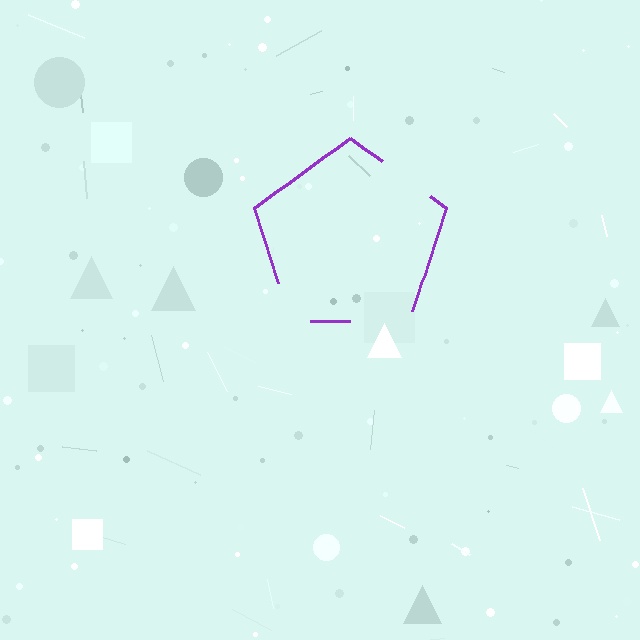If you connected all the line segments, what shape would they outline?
They would outline a pentagon.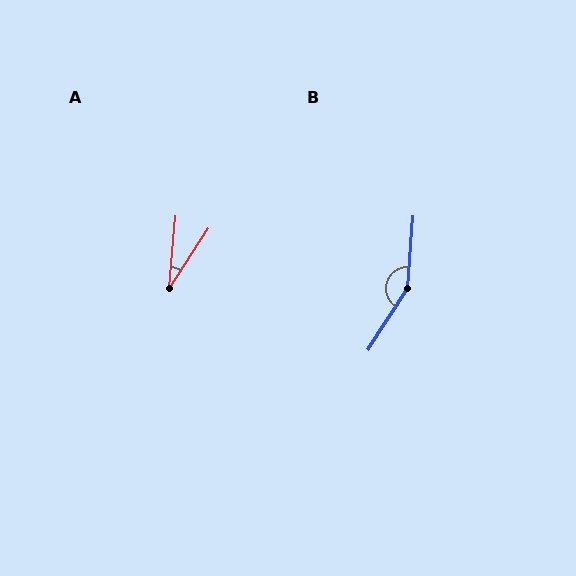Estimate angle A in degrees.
Approximately 29 degrees.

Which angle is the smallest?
A, at approximately 29 degrees.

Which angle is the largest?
B, at approximately 151 degrees.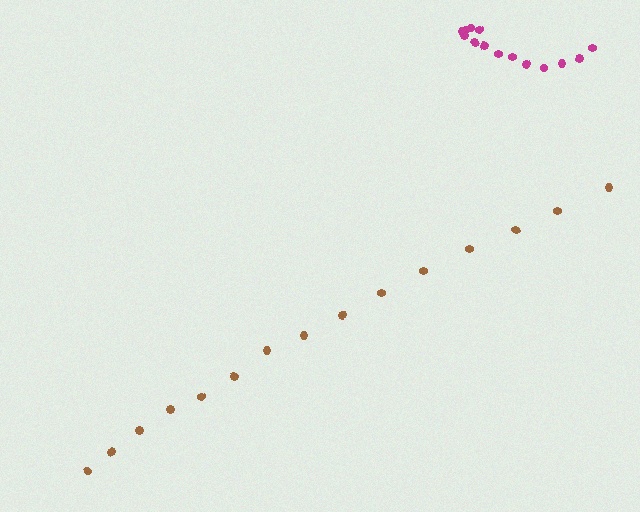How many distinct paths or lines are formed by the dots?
There are 2 distinct paths.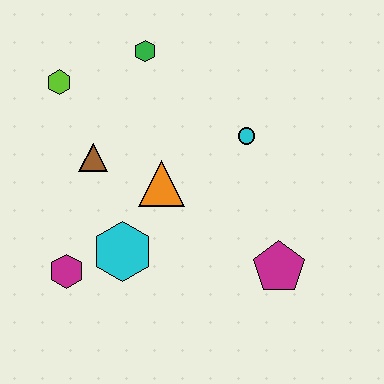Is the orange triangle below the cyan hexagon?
No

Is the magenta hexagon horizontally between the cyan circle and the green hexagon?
No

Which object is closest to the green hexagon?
The lime hexagon is closest to the green hexagon.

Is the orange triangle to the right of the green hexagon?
Yes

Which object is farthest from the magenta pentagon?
The lime hexagon is farthest from the magenta pentagon.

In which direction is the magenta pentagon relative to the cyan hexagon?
The magenta pentagon is to the right of the cyan hexagon.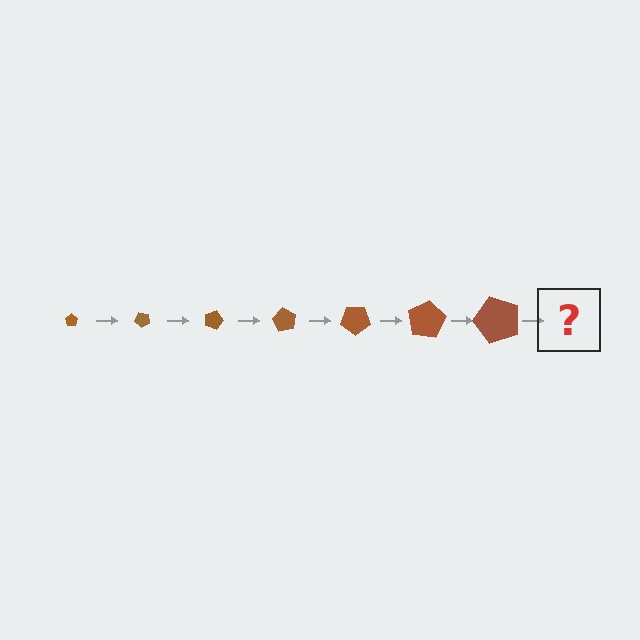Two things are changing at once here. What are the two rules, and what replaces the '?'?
The two rules are that the pentagon grows larger each step and it rotates 45 degrees each step. The '?' should be a pentagon, larger than the previous one and rotated 315 degrees from the start.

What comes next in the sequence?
The next element should be a pentagon, larger than the previous one and rotated 315 degrees from the start.